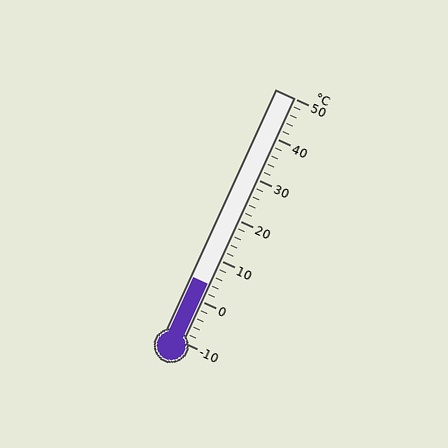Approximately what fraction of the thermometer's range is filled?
The thermometer is filled to approximately 25% of its range.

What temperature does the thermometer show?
The thermometer shows approximately 4°C.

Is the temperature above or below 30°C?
The temperature is below 30°C.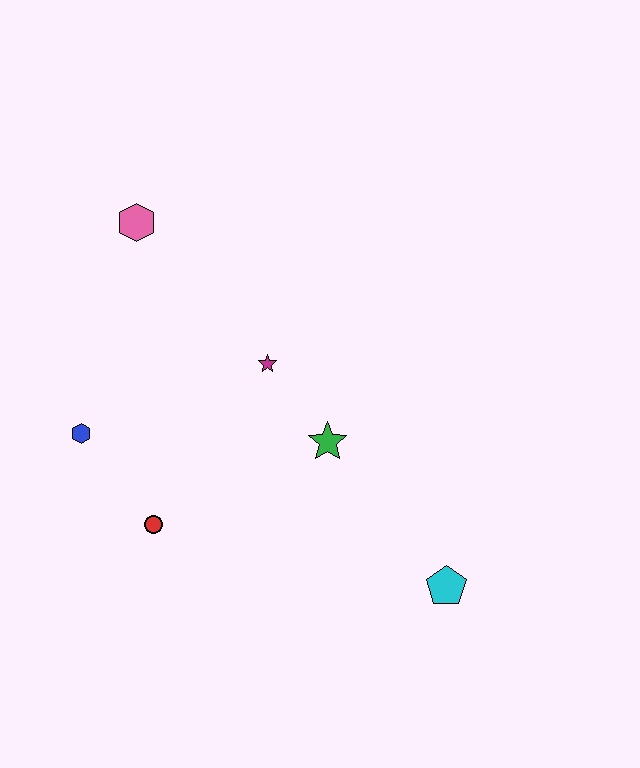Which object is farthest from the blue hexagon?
The cyan pentagon is farthest from the blue hexagon.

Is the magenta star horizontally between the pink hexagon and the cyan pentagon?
Yes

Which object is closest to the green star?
The magenta star is closest to the green star.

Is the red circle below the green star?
Yes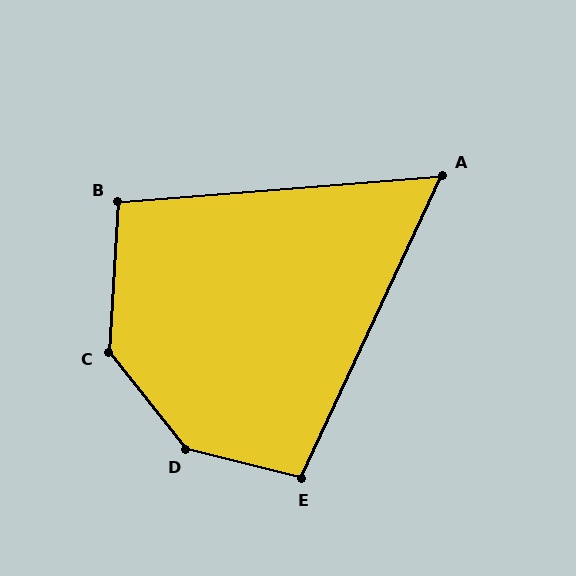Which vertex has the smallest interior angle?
A, at approximately 61 degrees.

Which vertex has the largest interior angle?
D, at approximately 143 degrees.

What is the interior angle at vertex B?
Approximately 98 degrees (obtuse).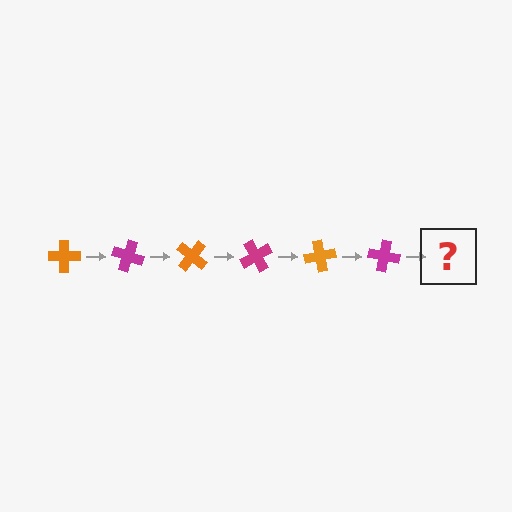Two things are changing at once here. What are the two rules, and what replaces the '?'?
The two rules are that it rotates 20 degrees each step and the color cycles through orange and magenta. The '?' should be an orange cross, rotated 120 degrees from the start.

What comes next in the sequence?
The next element should be an orange cross, rotated 120 degrees from the start.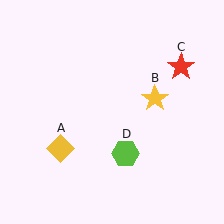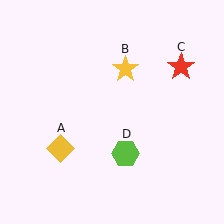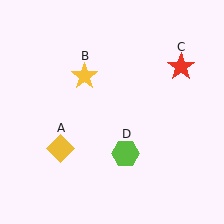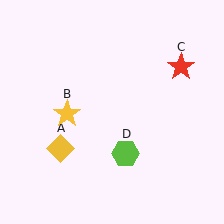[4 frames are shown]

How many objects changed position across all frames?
1 object changed position: yellow star (object B).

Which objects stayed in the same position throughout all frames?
Yellow diamond (object A) and red star (object C) and lime hexagon (object D) remained stationary.